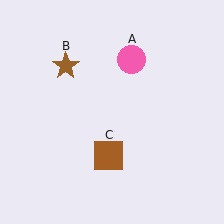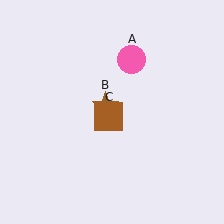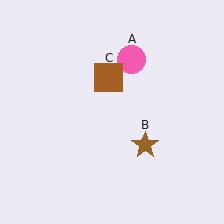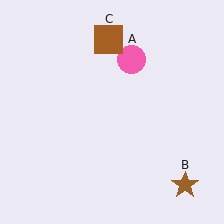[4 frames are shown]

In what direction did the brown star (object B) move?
The brown star (object B) moved down and to the right.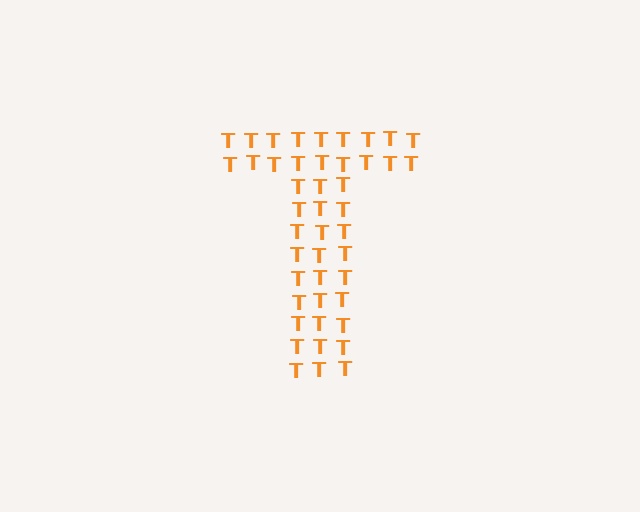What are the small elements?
The small elements are letter T's.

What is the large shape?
The large shape is the letter T.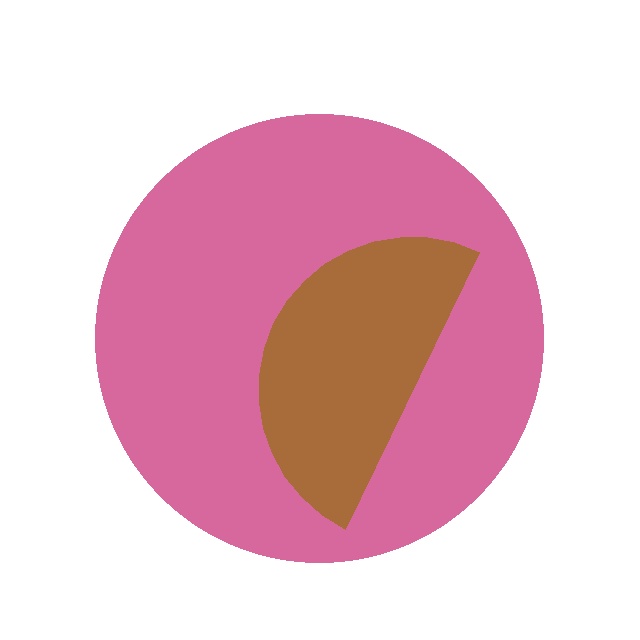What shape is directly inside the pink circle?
The brown semicircle.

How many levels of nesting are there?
2.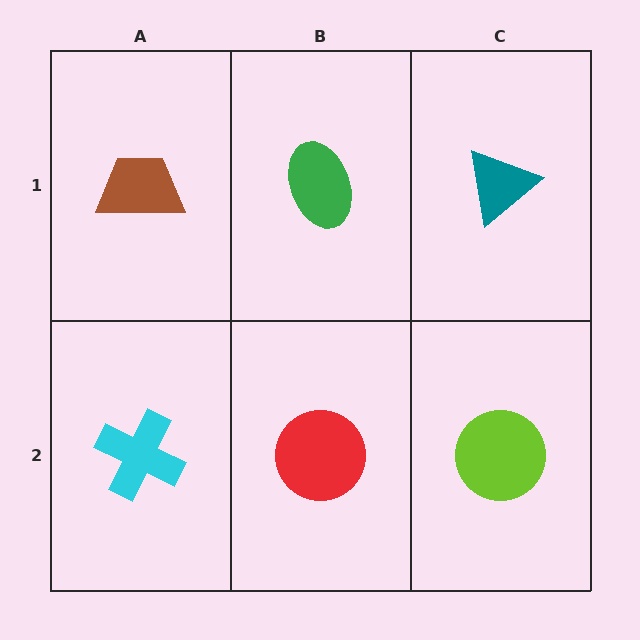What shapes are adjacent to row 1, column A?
A cyan cross (row 2, column A), a green ellipse (row 1, column B).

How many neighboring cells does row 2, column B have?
3.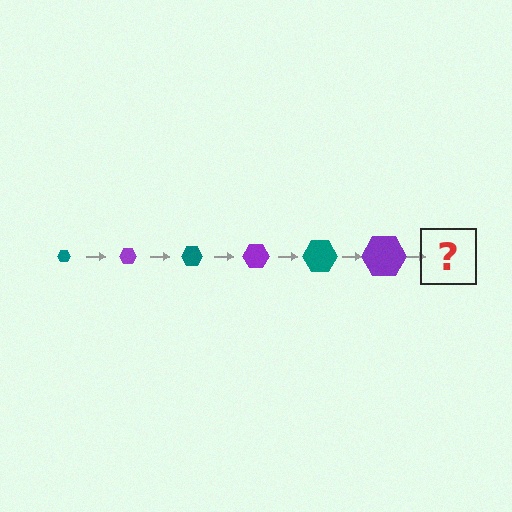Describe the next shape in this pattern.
It should be a teal hexagon, larger than the previous one.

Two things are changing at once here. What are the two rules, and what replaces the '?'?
The two rules are that the hexagon grows larger each step and the color cycles through teal and purple. The '?' should be a teal hexagon, larger than the previous one.